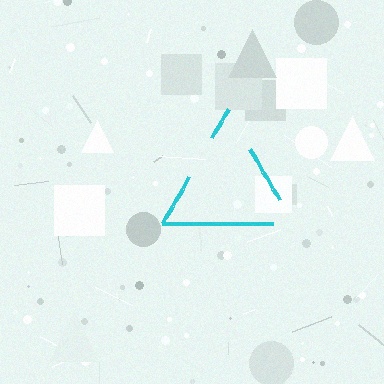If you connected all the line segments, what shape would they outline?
They would outline a triangle.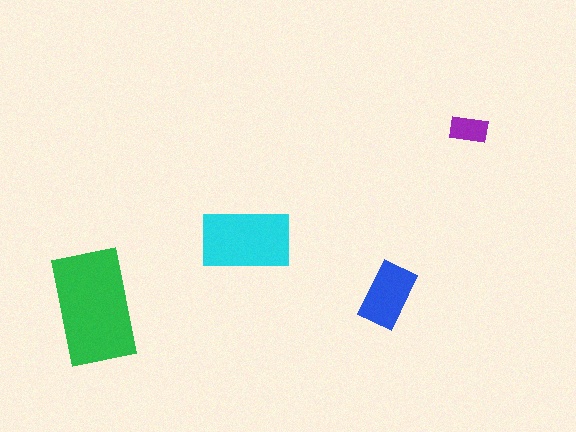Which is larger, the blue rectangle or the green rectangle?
The green one.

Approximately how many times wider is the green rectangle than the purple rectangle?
About 3 times wider.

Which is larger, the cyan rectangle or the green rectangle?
The green one.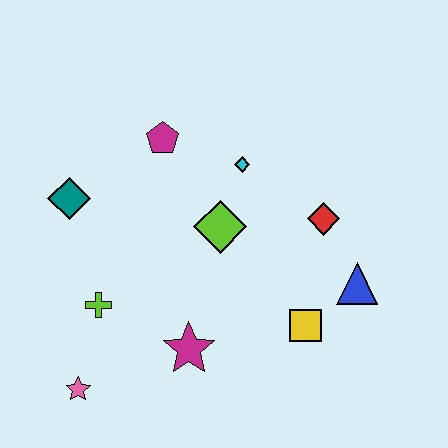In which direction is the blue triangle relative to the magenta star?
The blue triangle is to the right of the magenta star.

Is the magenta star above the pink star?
Yes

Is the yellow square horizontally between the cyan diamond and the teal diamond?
No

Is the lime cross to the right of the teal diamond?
Yes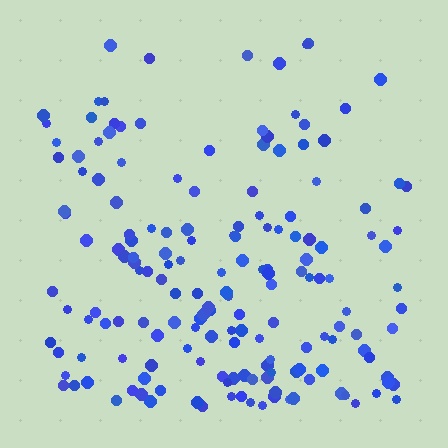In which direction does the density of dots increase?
From top to bottom, with the bottom side densest.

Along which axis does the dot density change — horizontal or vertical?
Vertical.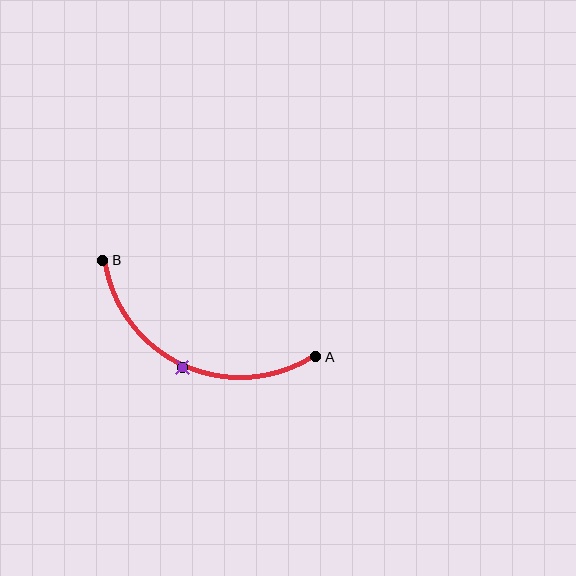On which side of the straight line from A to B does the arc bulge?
The arc bulges below the straight line connecting A and B.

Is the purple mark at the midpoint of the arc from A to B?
Yes. The purple mark lies on the arc at equal arc-length from both A and B — it is the arc midpoint.